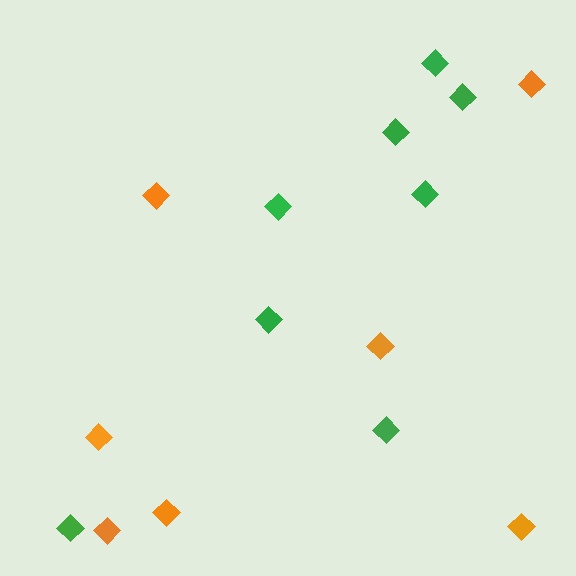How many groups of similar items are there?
There are 2 groups: one group of orange diamonds (7) and one group of green diamonds (8).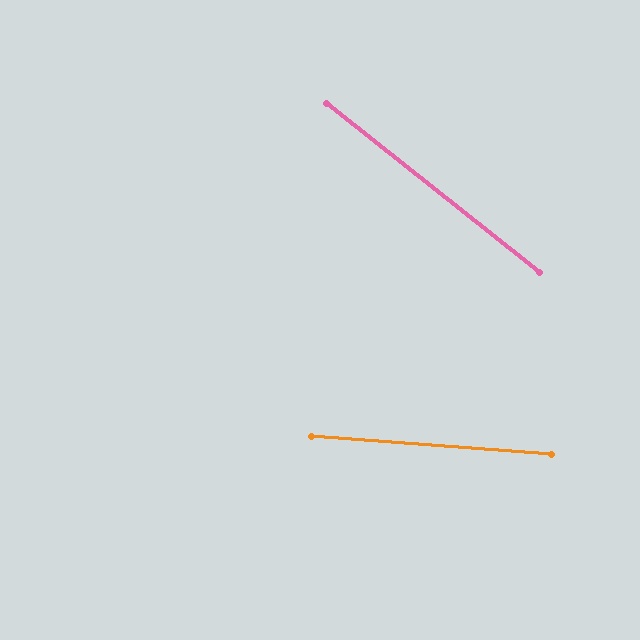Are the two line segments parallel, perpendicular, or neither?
Neither parallel nor perpendicular — they differ by about 34°.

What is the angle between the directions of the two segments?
Approximately 34 degrees.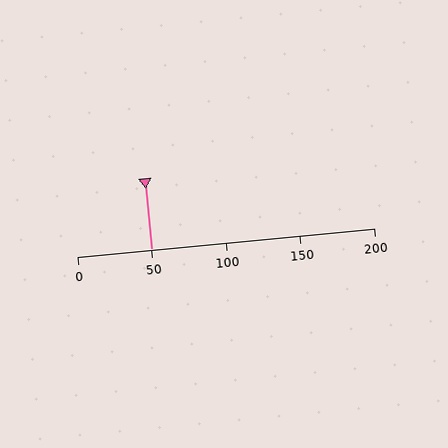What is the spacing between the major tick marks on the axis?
The major ticks are spaced 50 apart.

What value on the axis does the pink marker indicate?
The marker indicates approximately 50.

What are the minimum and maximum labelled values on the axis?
The axis runs from 0 to 200.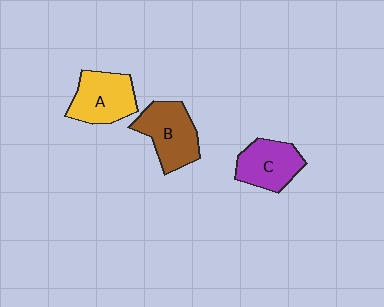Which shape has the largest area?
Shape B (brown).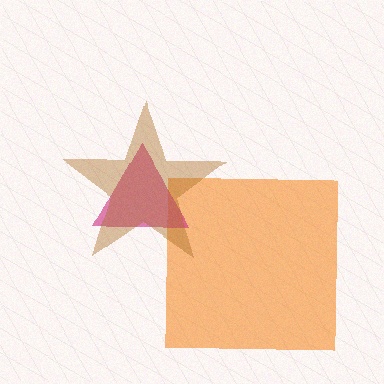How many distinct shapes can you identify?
There are 3 distinct shapes: an orange square, a magenta triangle, a brown star.